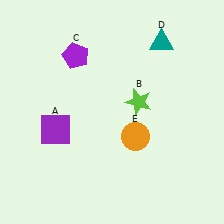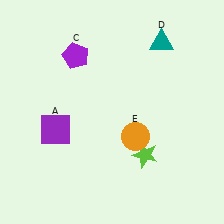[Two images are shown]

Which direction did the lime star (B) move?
The lime star (B) moved down.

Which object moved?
The lime star (B) moved down.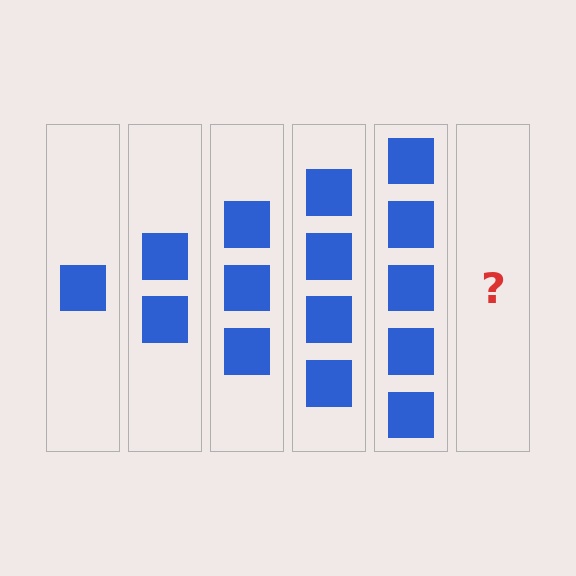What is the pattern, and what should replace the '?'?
The pattern is that each step adds one more square. The '?' should be 6 squares.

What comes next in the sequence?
The next element should be 6 squares.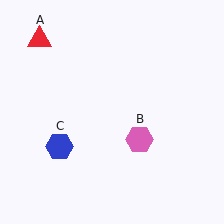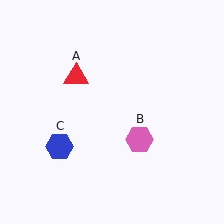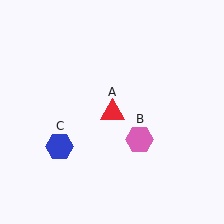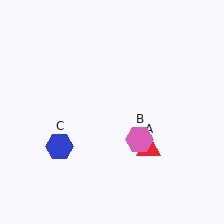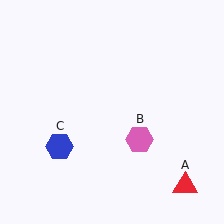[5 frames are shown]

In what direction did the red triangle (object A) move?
The red triangle (object A) moved down and to the right.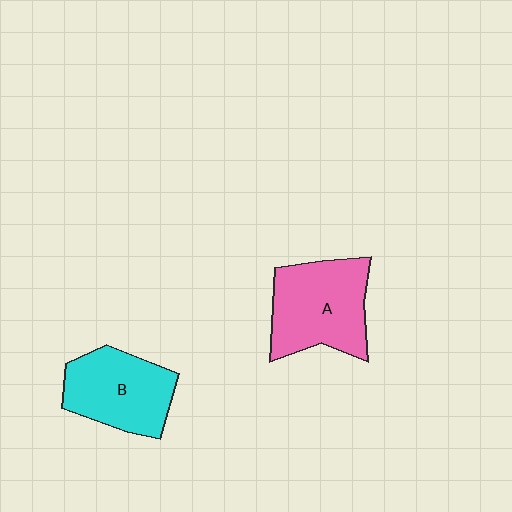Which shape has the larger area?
Shape A (pink).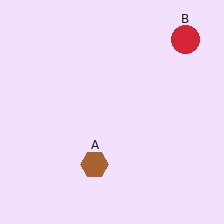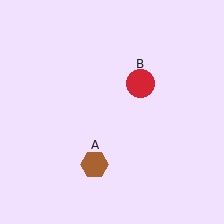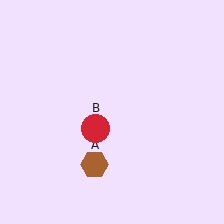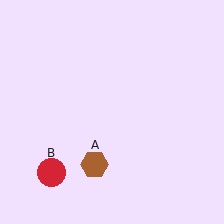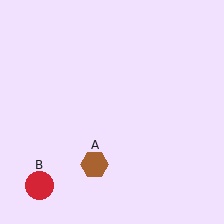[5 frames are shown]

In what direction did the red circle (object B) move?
The red circle (object B) moved down and to the left.